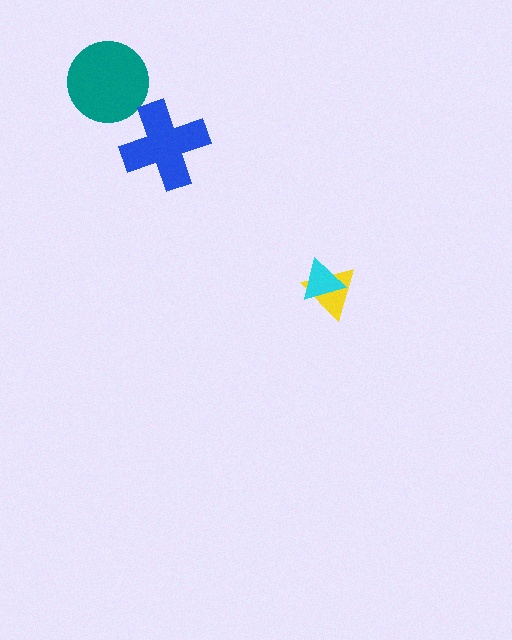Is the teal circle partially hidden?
No, no other shape covers it.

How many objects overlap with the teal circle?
0 objects overlap with the teal circle.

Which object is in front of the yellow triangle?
The cyan triangle is in front of the yellow triangle.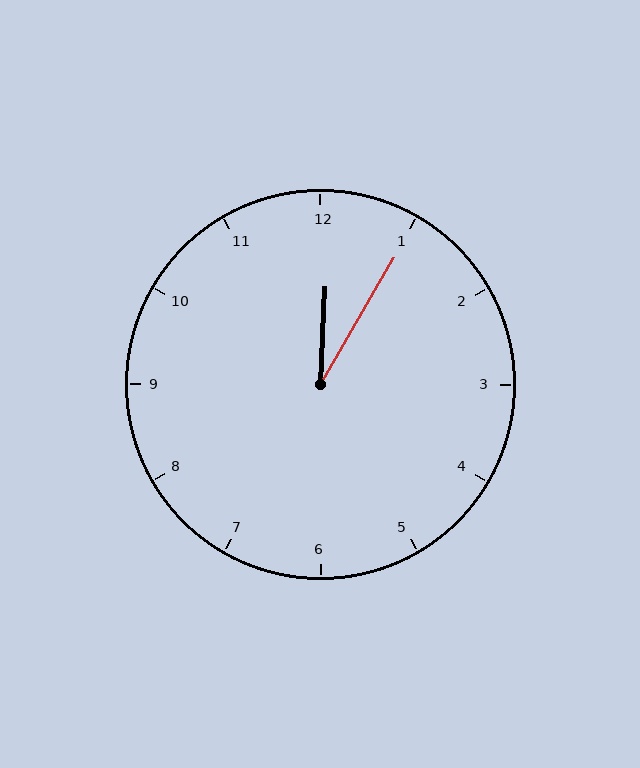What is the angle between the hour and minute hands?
Approximately 28 degrees.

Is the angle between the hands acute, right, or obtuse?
It is acute.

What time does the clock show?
12:05.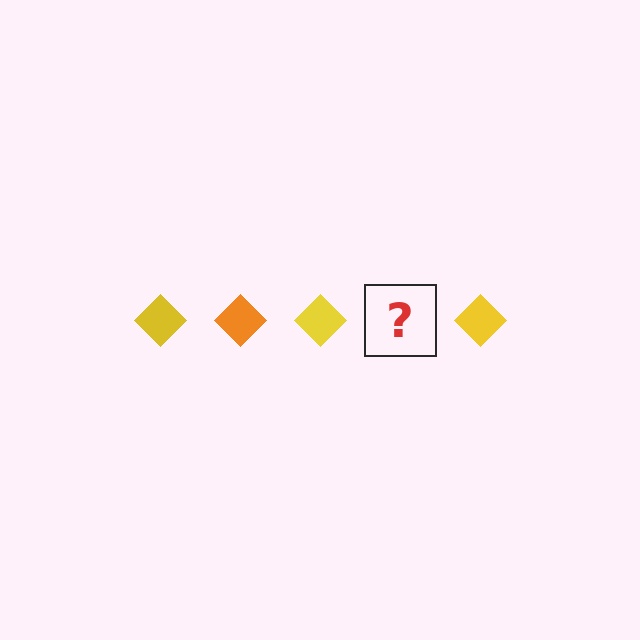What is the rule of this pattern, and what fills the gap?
The rule is that the pattern cycles through yellow, orange diamonds. The gap should be filled with an orange diamond.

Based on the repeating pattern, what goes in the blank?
The blank should be an orange diamond.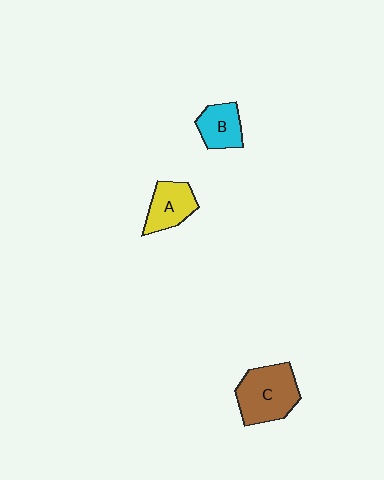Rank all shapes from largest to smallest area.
From largest to smallest: C (brown), A (yellow), B (cyan).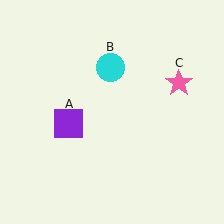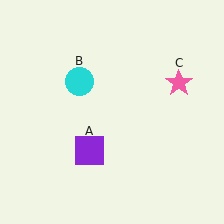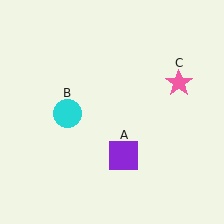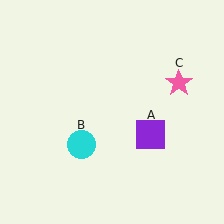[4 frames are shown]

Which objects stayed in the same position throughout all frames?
Pink star (object C) remained stationary.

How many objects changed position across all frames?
2 objects changed position: purple square (object A), cyan circle (object B).